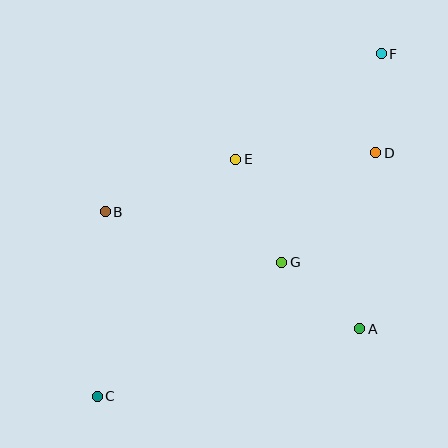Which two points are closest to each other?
Points D and F are closest to each other.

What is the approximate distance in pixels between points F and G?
The distance between F and G is approximately 231 pixels.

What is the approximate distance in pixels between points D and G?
The distance between D and G is approximately 145 pixels.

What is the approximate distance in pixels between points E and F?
The distance between E and F is approximately 180 pixels.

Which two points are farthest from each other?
Points C and F are farthest from each other.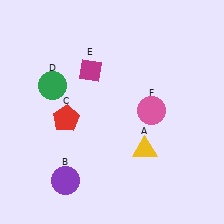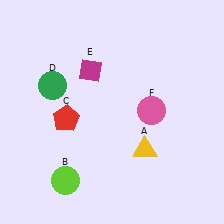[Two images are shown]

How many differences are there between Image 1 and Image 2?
There is 1 difference between the two images.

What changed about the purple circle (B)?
In Image 1, B is purple. In Image 2, it changed to lime.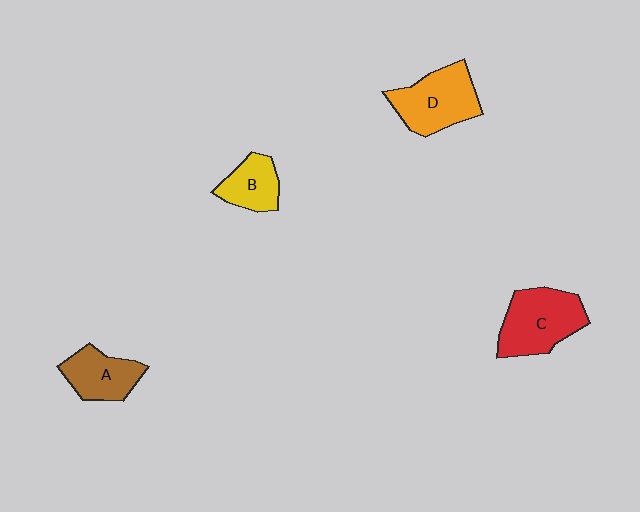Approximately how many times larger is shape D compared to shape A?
Approximately 1.4 times.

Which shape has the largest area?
Shape C (red).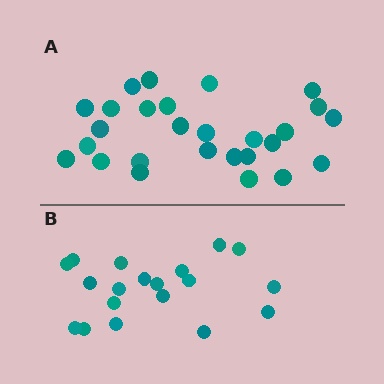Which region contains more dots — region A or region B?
Region A (the top region) has more dots.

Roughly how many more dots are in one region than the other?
Region A has roughly 8 or so more dots than region B.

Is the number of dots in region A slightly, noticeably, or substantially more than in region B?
Region A has noticeably more, but not dramatically so. The ratio is roughly 1.4 to 1.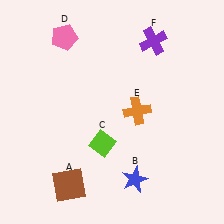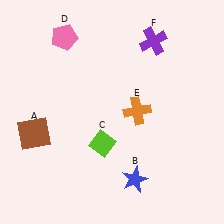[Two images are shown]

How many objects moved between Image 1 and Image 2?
1 object moved between the two images.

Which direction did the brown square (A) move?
The brown square (A) moved up.